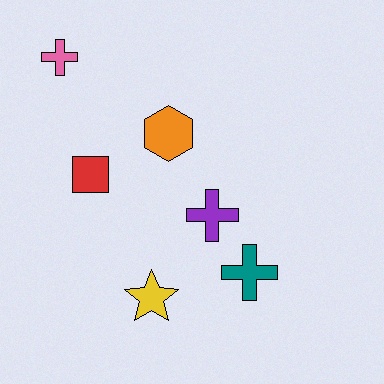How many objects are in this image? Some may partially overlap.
There are 6 objects.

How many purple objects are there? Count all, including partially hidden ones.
There is 1 purple object.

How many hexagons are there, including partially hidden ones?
There is 1 hexagon.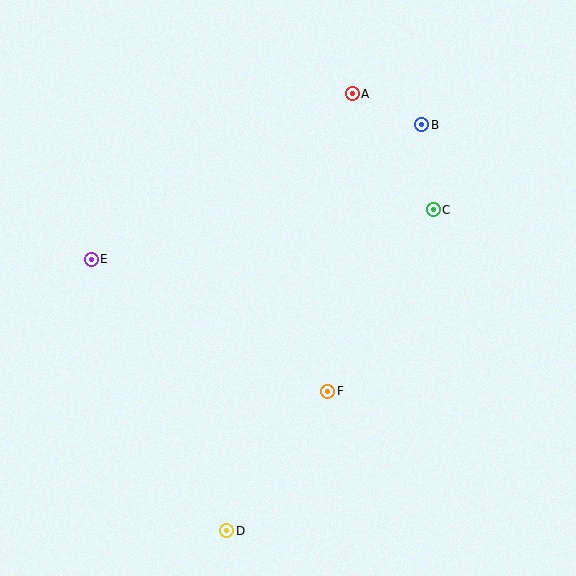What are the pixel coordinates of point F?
Point F is at (328, 391).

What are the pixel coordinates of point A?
Point A is at (353, 94).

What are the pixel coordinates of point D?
Point D is at (227, 531).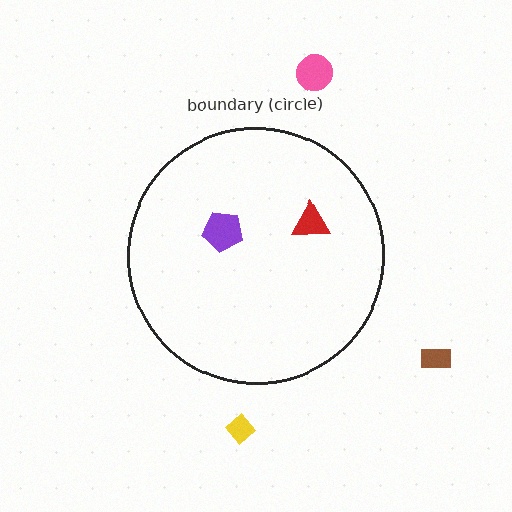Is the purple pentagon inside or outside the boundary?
Inside.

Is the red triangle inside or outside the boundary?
Inside.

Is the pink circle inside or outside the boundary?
Outside.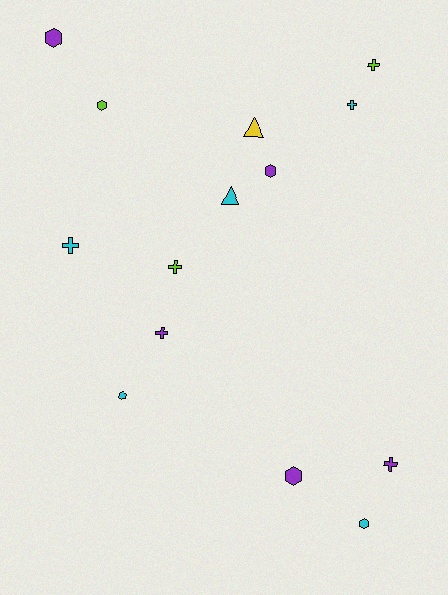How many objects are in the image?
There are 14 objects.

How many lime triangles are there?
There are no lime triangles.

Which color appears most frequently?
Cyan, with 5 objects.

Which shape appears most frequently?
Cross, with 6 objects.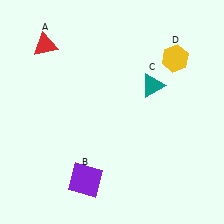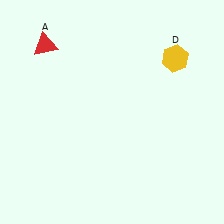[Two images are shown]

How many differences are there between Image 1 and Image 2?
There are 2 differences between the two images.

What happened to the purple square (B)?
The purple square (B) was removed in Image 2. It was in the bottom-left area of Image 1.